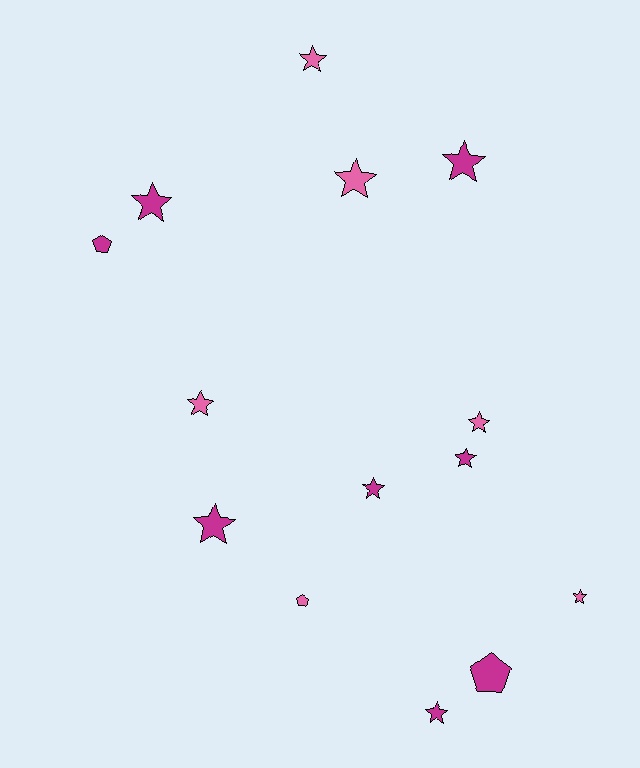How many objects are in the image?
There are 14 objects.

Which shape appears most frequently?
Star, with 11 objects.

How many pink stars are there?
There are 5 pink stars.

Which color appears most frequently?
Magenta, with 8 objects.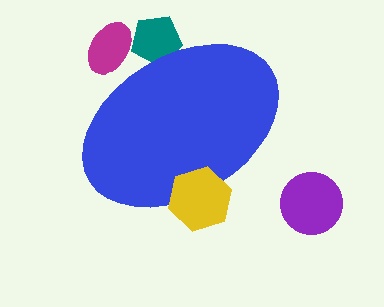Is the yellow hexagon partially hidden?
No, the yellow hexagon is fully visible.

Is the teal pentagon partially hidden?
Yes, the teal pentagon is partially hidden behind the blue ellipse.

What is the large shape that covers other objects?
A blue ellipse.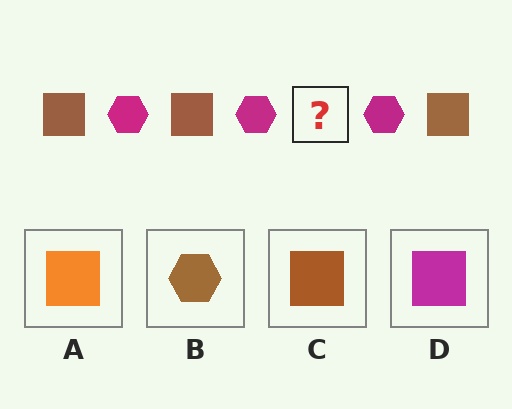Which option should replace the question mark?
Option C.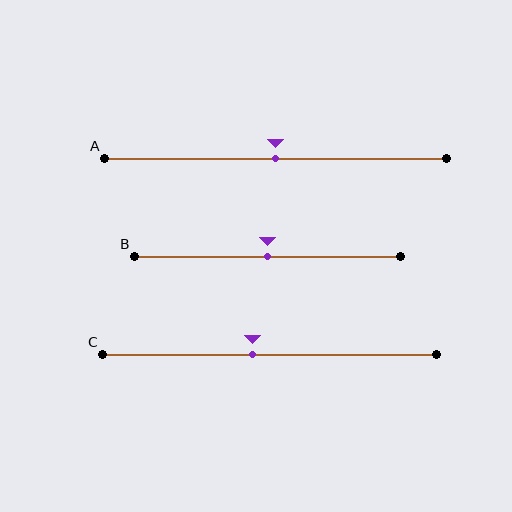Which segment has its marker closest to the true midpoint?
Segment A has its marker closest to the true midpoint.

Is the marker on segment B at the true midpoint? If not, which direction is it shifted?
Yes, the marker on segment B is at the true midpoint.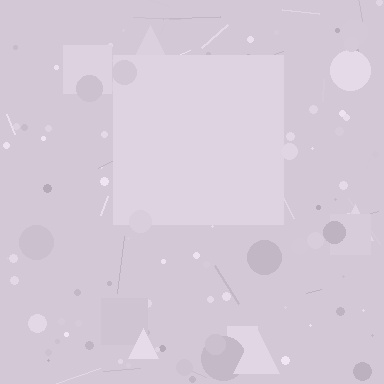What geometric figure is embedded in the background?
A square is embedded in the background.